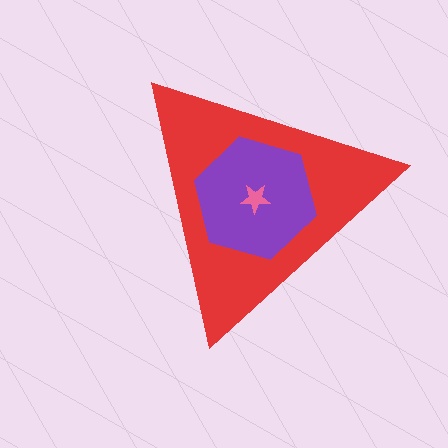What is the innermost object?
The pink star.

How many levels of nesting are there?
3.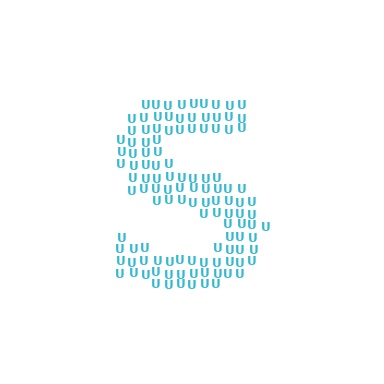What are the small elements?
The small elements are letter U's.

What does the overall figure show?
The overall figure shows the letter S.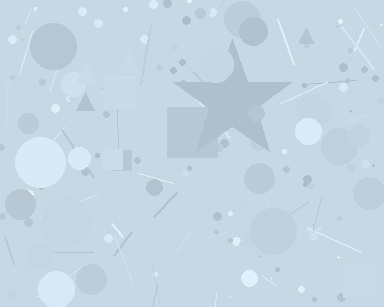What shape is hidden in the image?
A star is hidden in the image.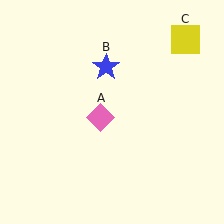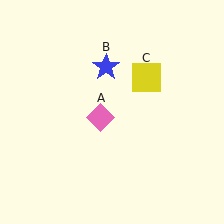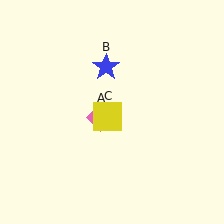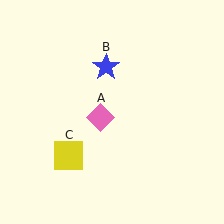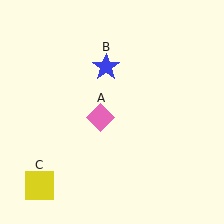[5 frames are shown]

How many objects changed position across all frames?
1 object changed position: yellow square (object C).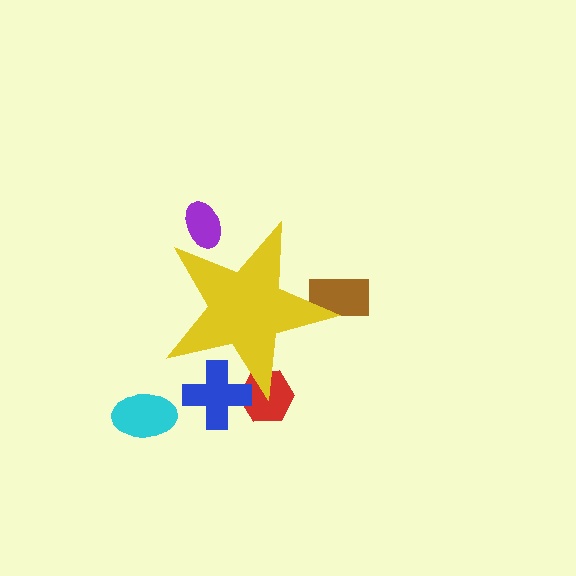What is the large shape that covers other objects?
A yellow star.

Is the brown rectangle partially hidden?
Yes, the brown rectangle is partially hidden behind the yellow star.